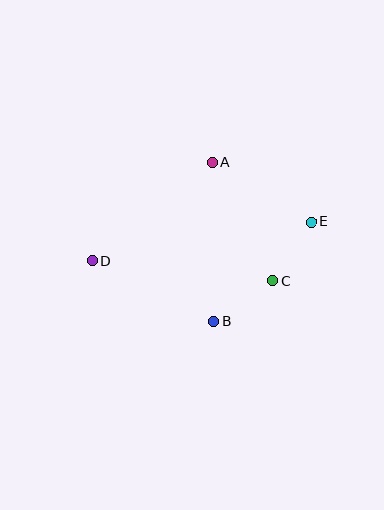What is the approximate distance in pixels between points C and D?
The distance between C and D is approximately 182 pixels.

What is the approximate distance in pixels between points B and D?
The distance between B and D is approximately 135 pixels.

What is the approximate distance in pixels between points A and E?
The distance between A and E is approximately 116 pixels.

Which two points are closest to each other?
Points C and E are closest to each other.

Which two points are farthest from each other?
Points D and E are farthest from each other.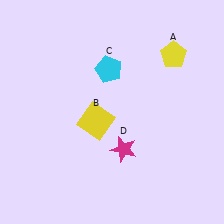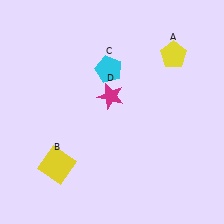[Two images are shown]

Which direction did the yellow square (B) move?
The yellow square (B) moved down.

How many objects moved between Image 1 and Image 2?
2 objects moved between the two images.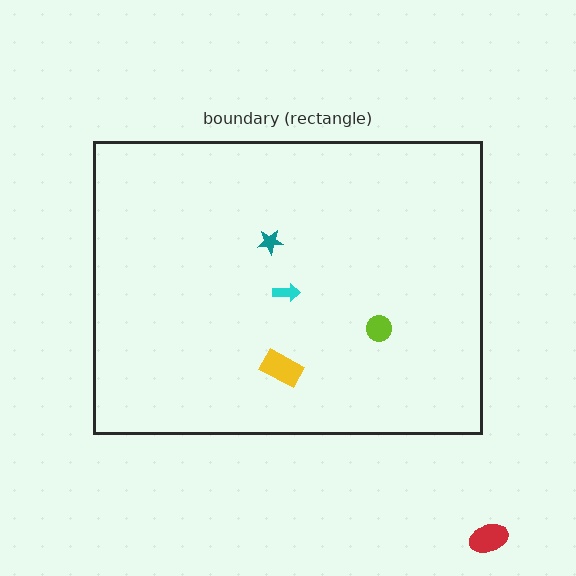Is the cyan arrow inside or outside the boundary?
Inside.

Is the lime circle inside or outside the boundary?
Inside.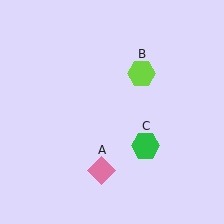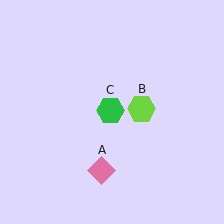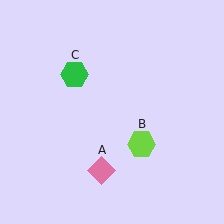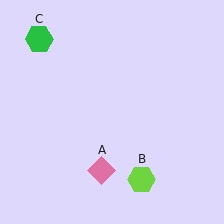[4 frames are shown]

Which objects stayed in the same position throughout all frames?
Pink diamond (object A) remained stationary.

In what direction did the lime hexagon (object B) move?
The lime hexagon (object B) moved down.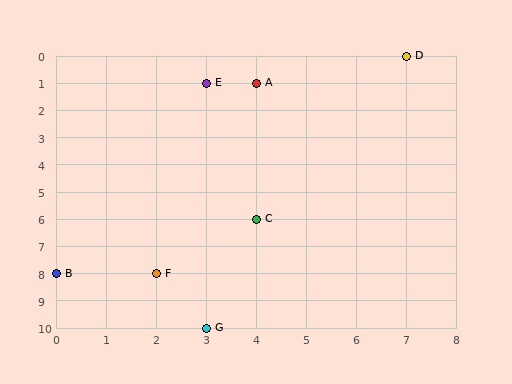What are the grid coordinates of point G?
Point G is at grid coordinates (3, 10).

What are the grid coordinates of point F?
Point F is at grid coordinates (2, 8).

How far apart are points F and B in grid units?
Points F and B are 2 columns apart.